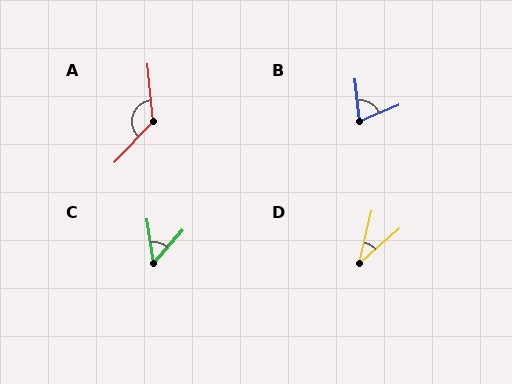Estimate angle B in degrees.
Approximately 73 degrees.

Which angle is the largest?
A, at approximately 131 degrees.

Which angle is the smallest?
D, at approximately 36 degrees.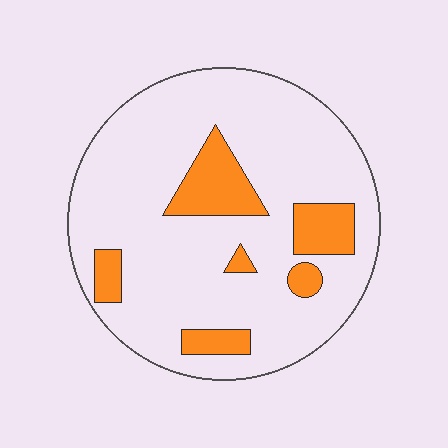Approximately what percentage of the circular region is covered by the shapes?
Approximately 15%.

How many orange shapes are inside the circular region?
6.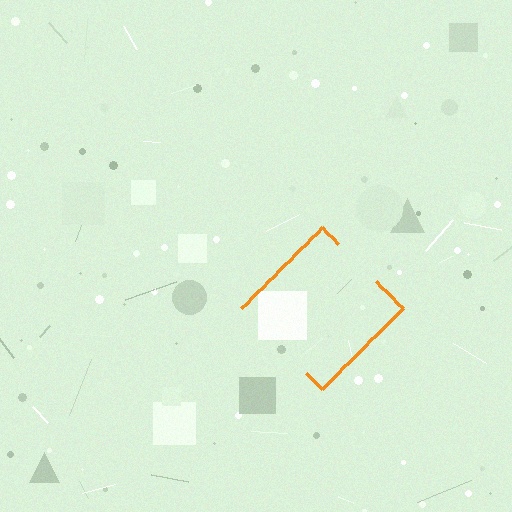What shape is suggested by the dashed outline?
The dashed outline suggests a diamond.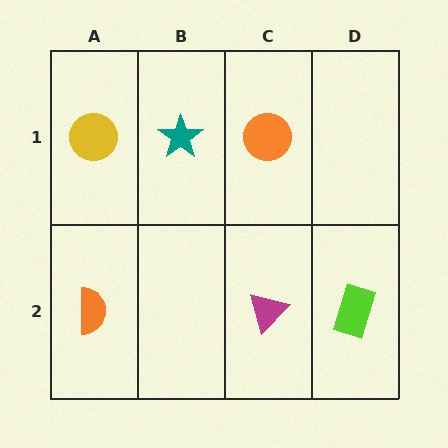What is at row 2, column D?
A lime rectangle.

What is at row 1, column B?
A teal star.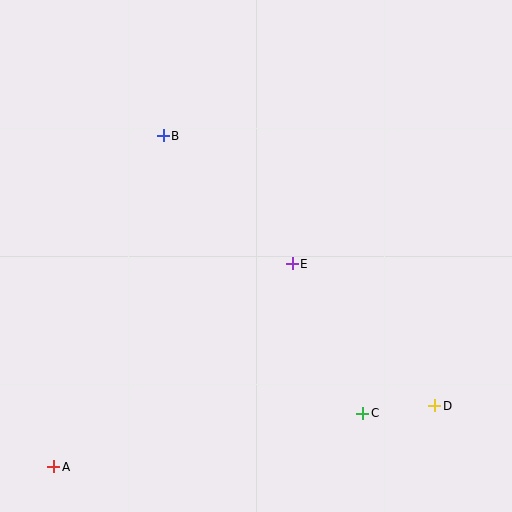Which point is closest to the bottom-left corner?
Point A is closest to the bottom-left corner.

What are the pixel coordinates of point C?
Point C is at (363, 413).